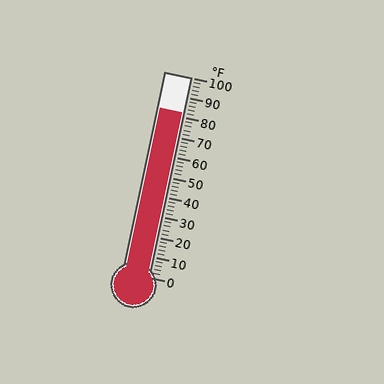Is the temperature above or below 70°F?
The temperature is above 70°F.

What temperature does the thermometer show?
The thermometer shows approximately 82°F.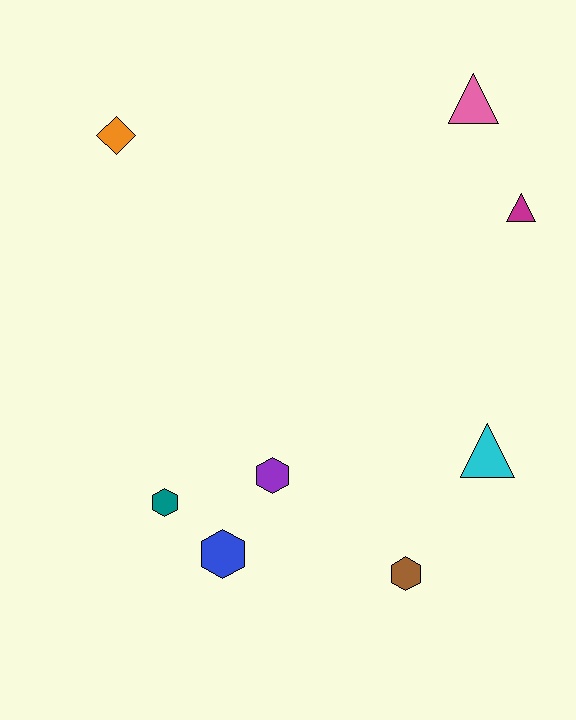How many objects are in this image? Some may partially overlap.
There are 8 objects.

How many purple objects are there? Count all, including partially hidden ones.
There is 1 purple object.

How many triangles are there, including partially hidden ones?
There are 3 triangles.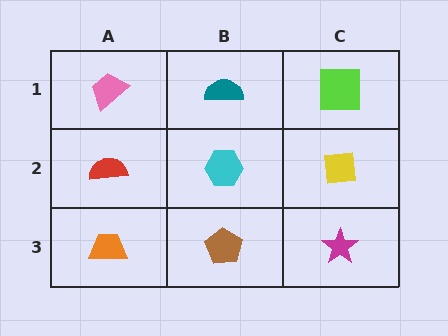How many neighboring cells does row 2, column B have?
4.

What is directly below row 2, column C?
A magenta star.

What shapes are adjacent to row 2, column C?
A lime square (row 1, column C), a magenta star (row 3, column C), a cyan hexagon (row 2, column B).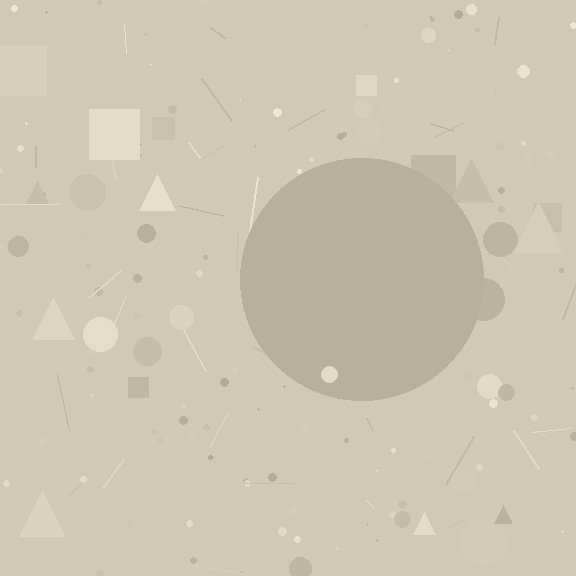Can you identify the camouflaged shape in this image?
The camouflaged shape is a circle.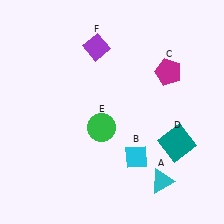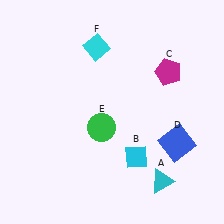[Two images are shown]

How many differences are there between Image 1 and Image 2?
There are 2 differences between the two images.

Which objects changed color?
D changed from teal to blue. F changed from purple to cyan.